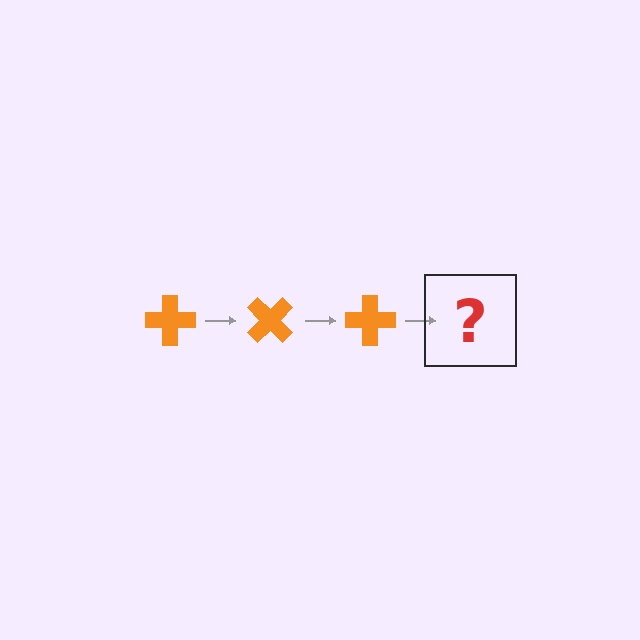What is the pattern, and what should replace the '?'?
The pattern is that the cross rotates 45 degrees each step. The '?' should be an orange cross rotated 135 degrees.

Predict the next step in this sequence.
The next step is an orange cross rotated 135 degrees.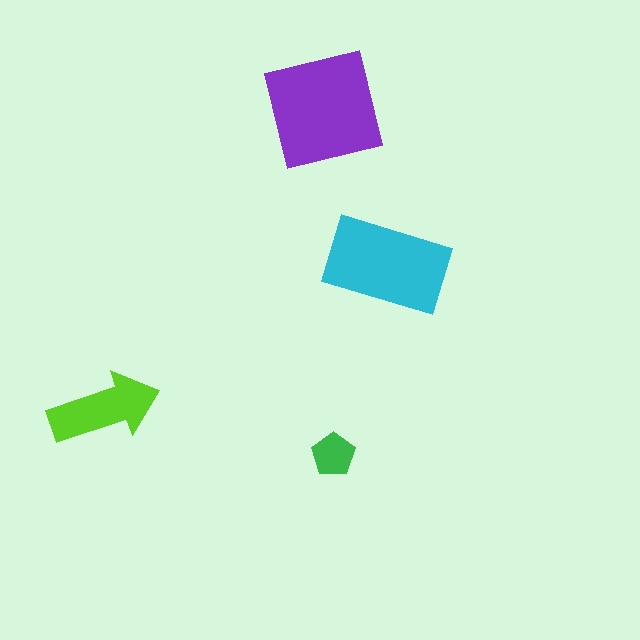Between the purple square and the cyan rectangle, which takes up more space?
The purple square.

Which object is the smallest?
The green pentagon.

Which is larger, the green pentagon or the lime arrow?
The lime arrow.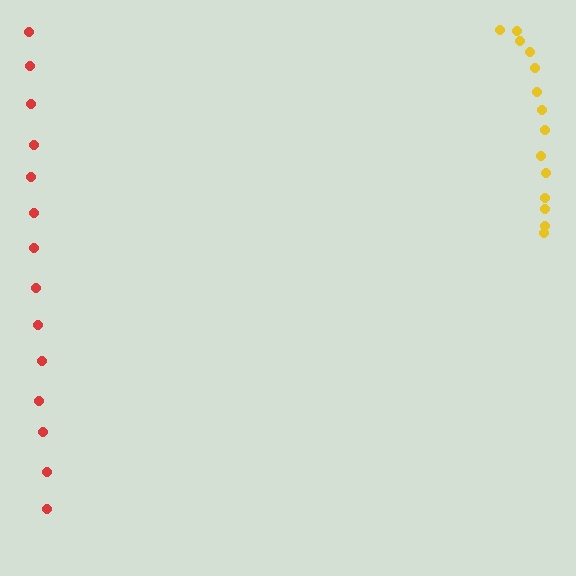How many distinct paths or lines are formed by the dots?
There are 2 distinct paths.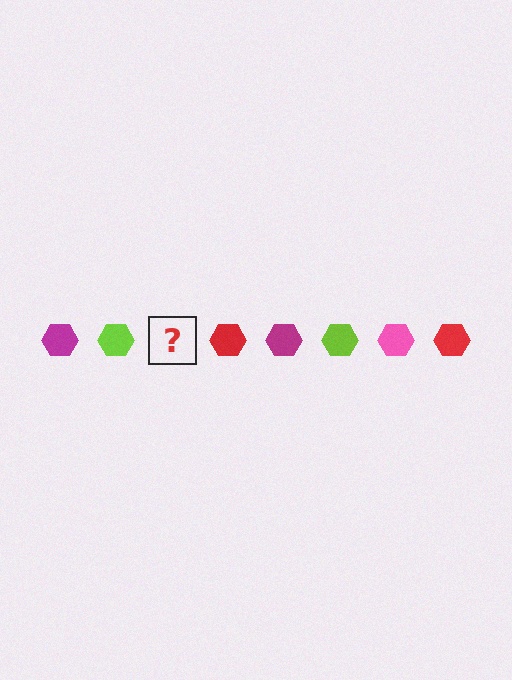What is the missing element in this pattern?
The missing element is a pink hexagon.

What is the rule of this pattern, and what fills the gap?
The rule is that the pattern cycles through magenta, lime, pink, red hexagons. The gap should be filled with a pink hexagon.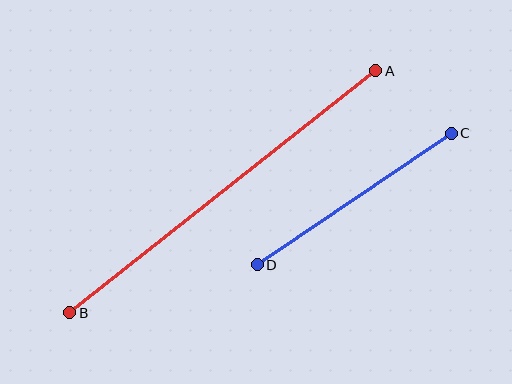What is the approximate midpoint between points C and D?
The midpoint is at approximately (354, 199) pixels.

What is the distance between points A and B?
The distance is approximately 390 pixels.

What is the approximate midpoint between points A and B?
The midpoint is at approximately (223, 192) pixels.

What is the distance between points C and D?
The distance is approximately 234 pixels.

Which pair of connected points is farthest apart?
Points A and B are farthest apart.